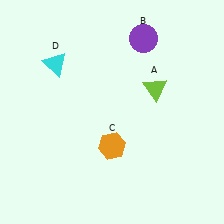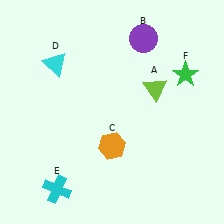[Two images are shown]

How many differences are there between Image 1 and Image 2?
There are 2 differences between the two images.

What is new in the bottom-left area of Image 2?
A cyan cross (E) was added in the bottom-left area of Image 2.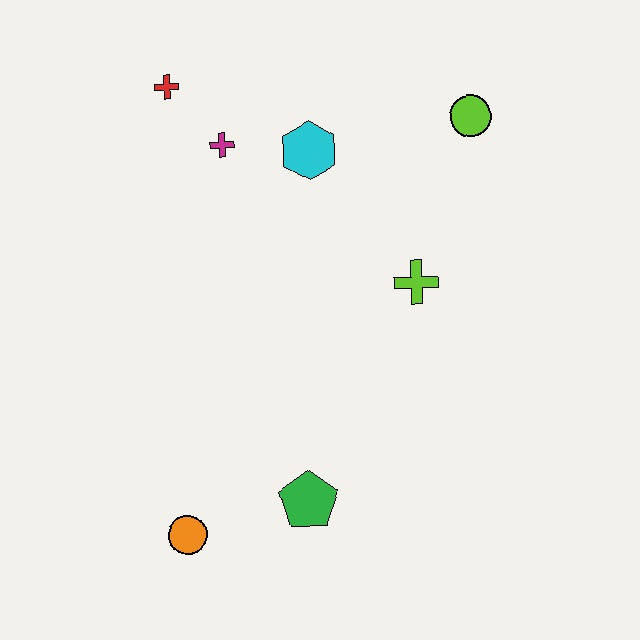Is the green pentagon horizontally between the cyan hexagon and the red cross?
Yes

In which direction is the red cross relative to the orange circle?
The red cross is above the orange circle.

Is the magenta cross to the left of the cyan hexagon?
Yes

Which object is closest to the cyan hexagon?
The magenta cross is closest to the cyan hexagon.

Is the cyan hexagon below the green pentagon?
No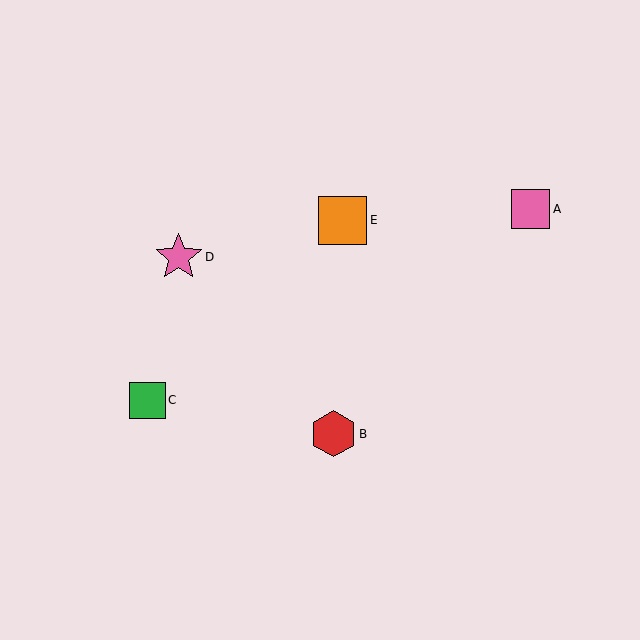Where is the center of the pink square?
The center of the pink square is at (531, 209).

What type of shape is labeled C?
Shape C is a green square.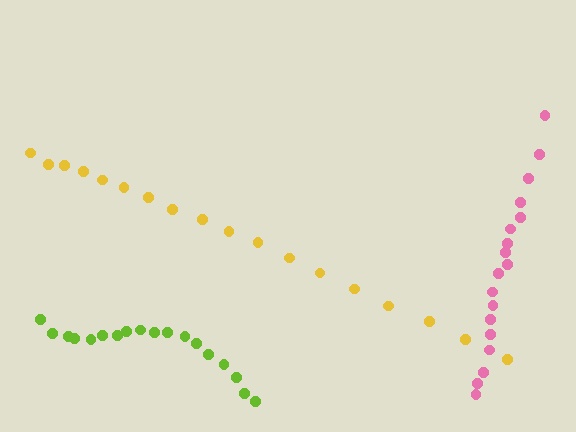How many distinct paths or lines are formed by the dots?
There are 3 distinct paths.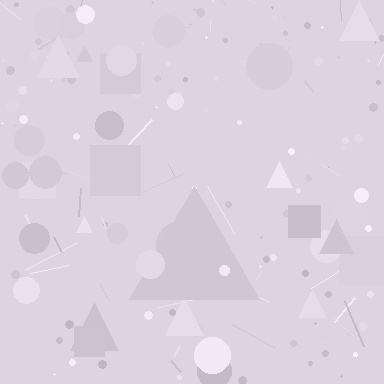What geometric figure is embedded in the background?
A triangle is embedded in the background.